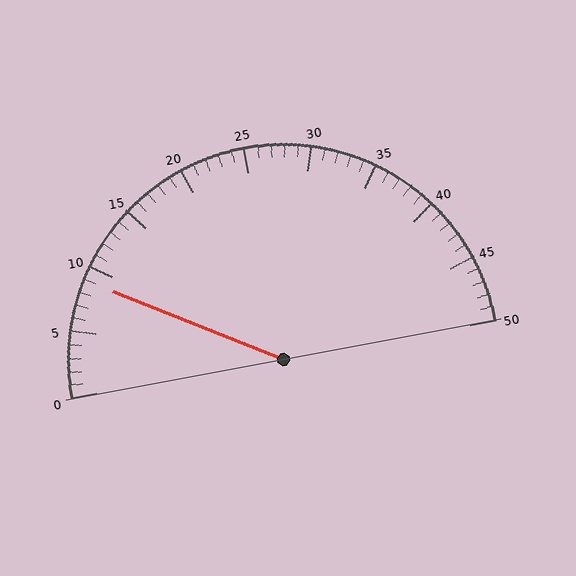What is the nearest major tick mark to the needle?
The nearest major tick mark is 10.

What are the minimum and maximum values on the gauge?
The gauge ranges from 0 to 50.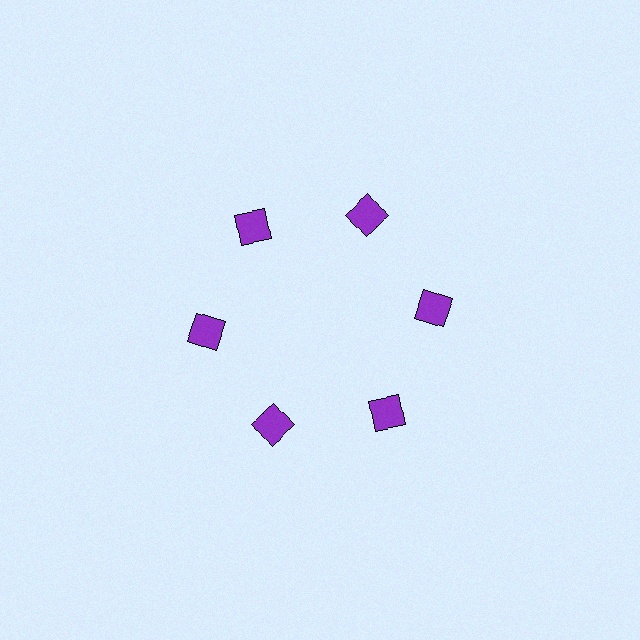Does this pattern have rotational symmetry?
Yes, this pattern has 6-fold rotational symmetry. It looks the same after rotating 60 degrees around the center.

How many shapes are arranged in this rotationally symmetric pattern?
There are 6 shapes, arranged in 6 groups of 1.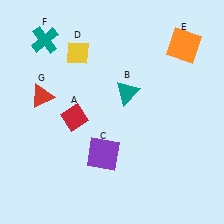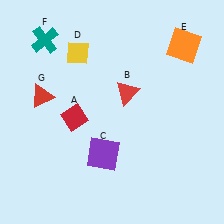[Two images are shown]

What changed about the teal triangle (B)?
In Image 1, B is teal. In Image 2, it changed to red.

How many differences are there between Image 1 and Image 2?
There is 1 difference between the two images.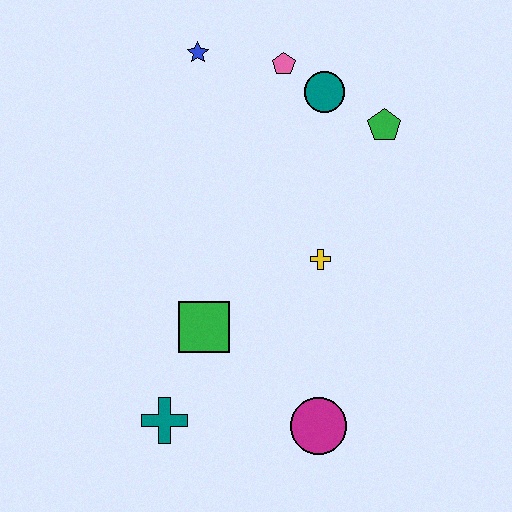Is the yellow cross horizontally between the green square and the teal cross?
No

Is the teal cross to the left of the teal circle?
Yes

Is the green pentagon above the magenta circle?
Yes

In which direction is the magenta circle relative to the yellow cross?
The magenta circle is below the yellow cross.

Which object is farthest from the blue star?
The magenta circle is farthest from the blue star.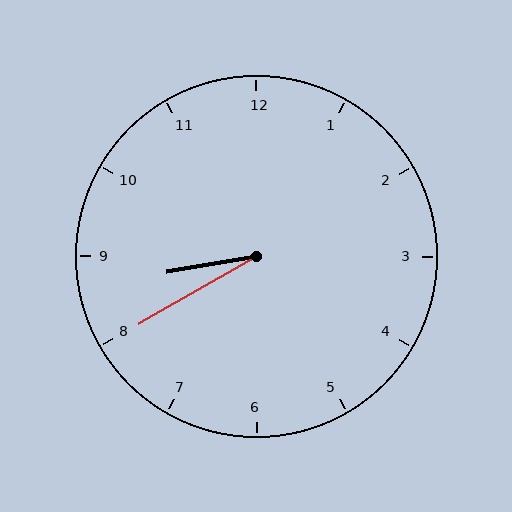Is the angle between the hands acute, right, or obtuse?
It is acute.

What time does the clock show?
8:40.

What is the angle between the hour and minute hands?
Approximately 20 degrees.